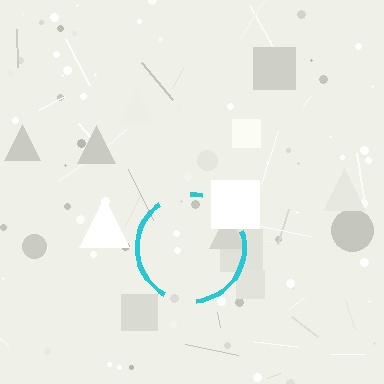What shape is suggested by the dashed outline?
The dashed outline suggests a circle.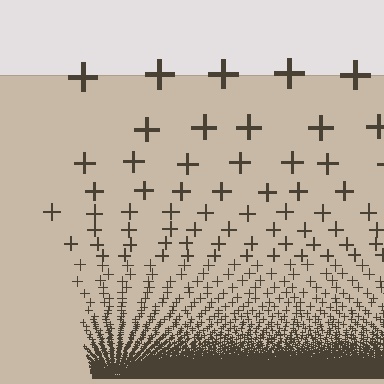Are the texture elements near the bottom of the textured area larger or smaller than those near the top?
Smaller. The gradient is inverted — elements near the bottom are smaller and denser.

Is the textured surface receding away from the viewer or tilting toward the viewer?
The surface appears to tilt toward the viewer. Texture elements get larger and sparser toward the top.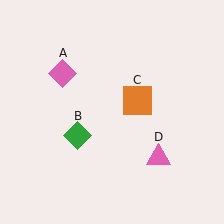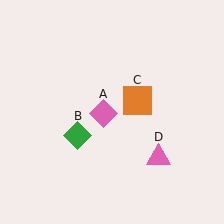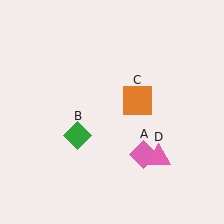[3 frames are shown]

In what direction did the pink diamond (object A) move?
The pink diamond (object A) moved down and to the right.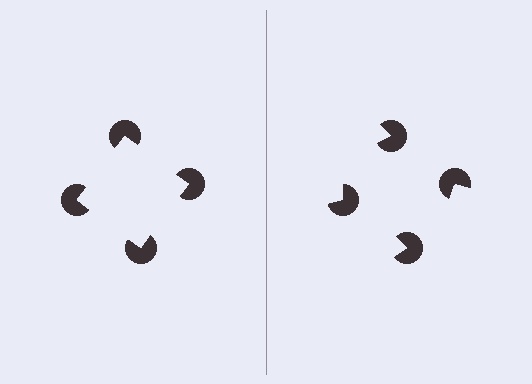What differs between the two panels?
The pac-man discs are positioned identically on both sides; only the wedge orientations differ. On the left they align to a square; on the right they are misaligned.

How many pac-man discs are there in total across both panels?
8 — 4 on each side.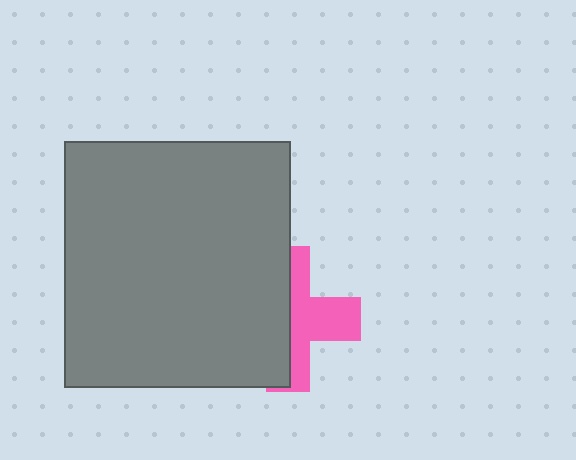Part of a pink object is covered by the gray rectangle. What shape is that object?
It is a cross.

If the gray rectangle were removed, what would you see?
You would see the complete pink cross.